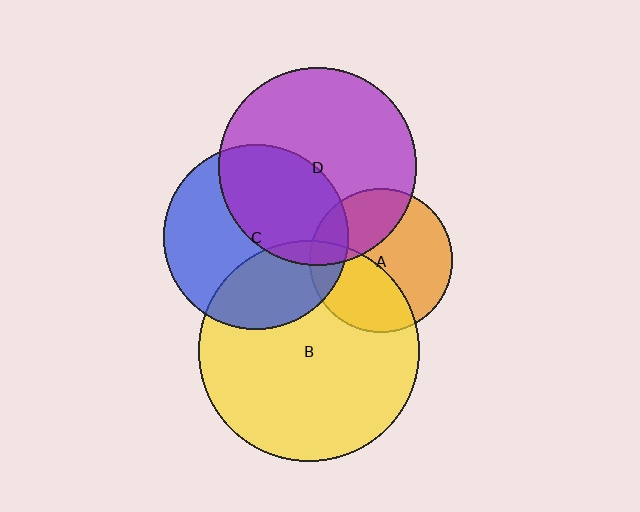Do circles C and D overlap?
Yes.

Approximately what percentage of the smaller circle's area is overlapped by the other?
Approximately 45%.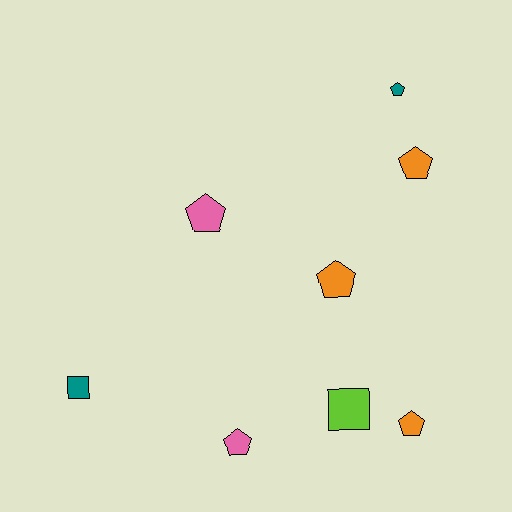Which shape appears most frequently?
Pentagon, with 6 objects.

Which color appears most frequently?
Orange, with 3 objects.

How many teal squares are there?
There is 1 teal square.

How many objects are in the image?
There are 8 objects.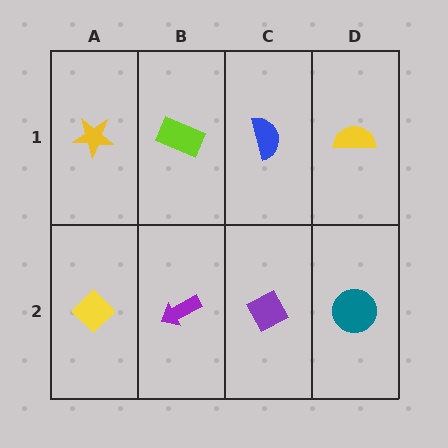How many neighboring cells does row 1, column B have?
3.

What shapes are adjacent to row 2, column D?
A yellow semicircle (row 1, column D), a purple diamond (row 2, column C).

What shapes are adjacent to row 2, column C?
A blue semicircle (row 1, column C), a purple arrow (row 2, column B), a teal circle (row 2, column D).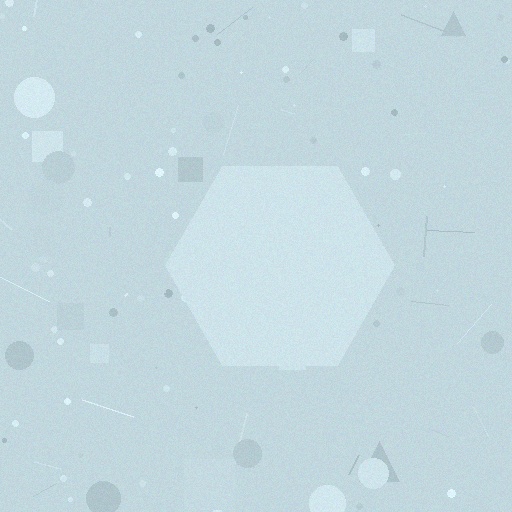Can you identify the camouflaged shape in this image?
The camouflaged shape is a hexagon.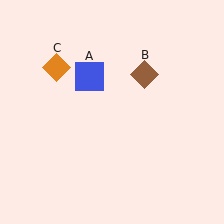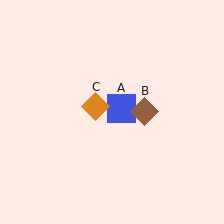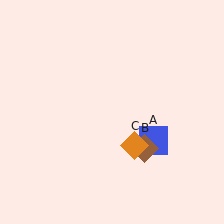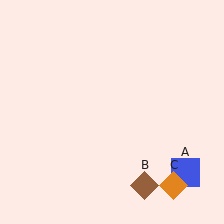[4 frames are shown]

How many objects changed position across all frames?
3 objects changed position: blue square (object A), brown diamond (object B), orange diamond (object C).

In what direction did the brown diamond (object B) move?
The brown diamond (object B) moved down.